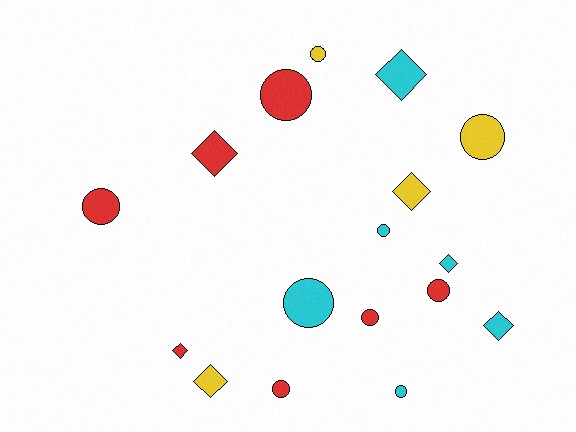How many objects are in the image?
There are 17 objects.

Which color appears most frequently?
Red, with 7 objects.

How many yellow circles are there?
There are 2 yellow circles.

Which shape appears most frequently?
Circle, with 10 objects.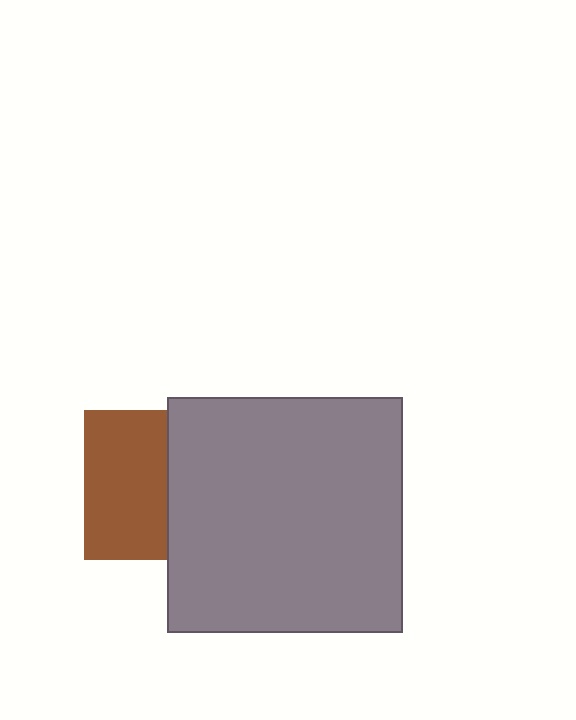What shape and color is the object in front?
The object in front is a gray square.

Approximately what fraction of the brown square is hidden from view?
Roughly 44% of the brown square is hidden behind the gray square.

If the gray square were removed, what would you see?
You would see the complete brown square.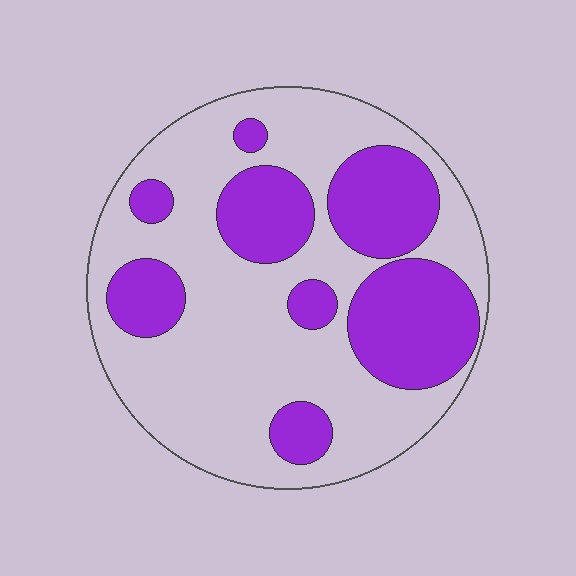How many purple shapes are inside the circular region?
8.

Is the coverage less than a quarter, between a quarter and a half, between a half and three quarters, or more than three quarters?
Between a quarter and a half.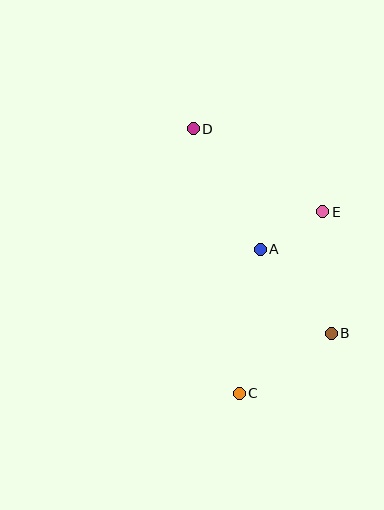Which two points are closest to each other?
Points A and E are closest to each other.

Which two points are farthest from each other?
Points C and D are farthest from each other.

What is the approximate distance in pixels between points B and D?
The distance between B and D is approximately 247 pixels.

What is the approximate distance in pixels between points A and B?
The distance between A and B is approximately 110 pixels.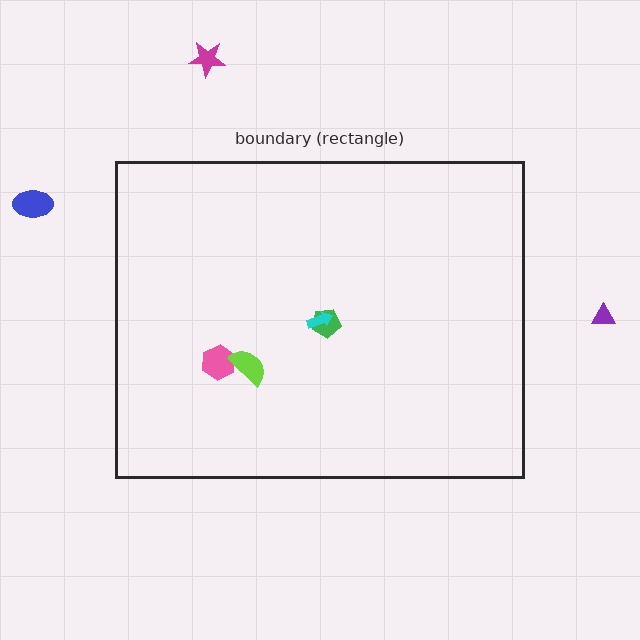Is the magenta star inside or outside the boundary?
Outside.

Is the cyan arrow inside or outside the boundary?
Inside.